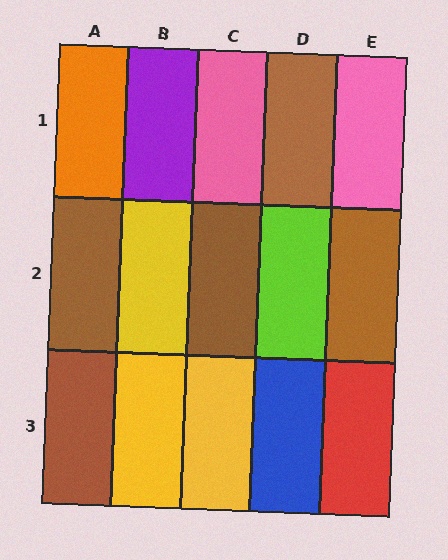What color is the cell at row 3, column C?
Yellow.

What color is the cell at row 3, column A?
Brown.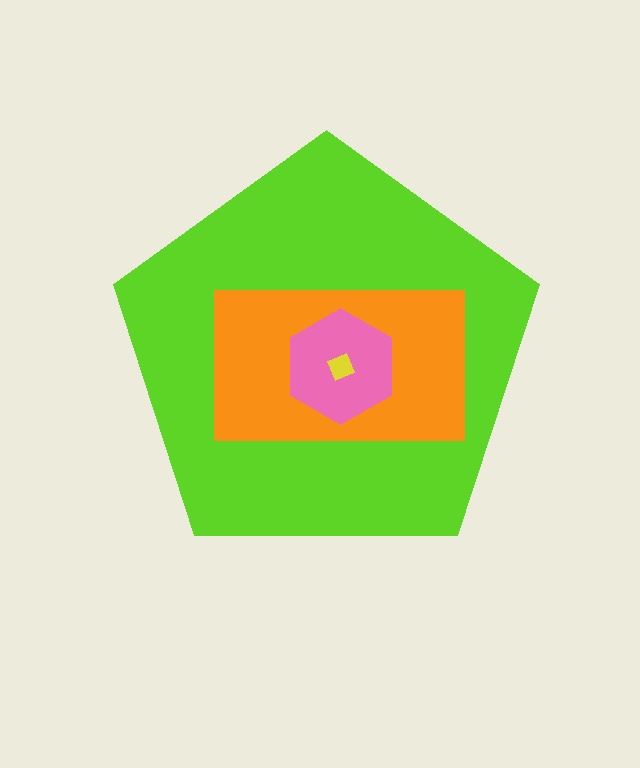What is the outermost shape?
The lime pentagon.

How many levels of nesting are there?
4.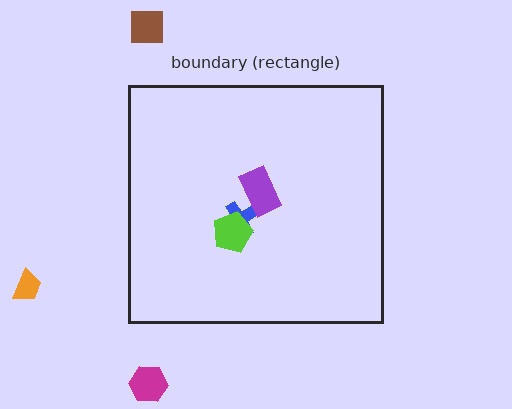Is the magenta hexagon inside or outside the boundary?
Outside.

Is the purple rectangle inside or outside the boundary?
Inside.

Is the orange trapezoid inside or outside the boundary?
Outside.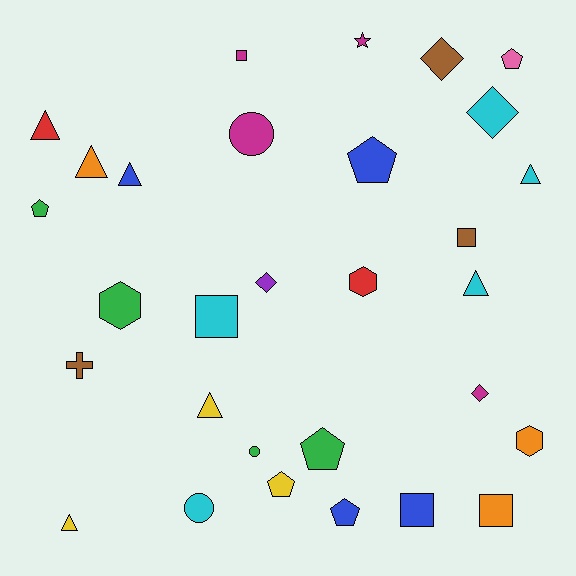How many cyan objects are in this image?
There are 5 cyan objects.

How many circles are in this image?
There are 3 circles.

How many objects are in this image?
There are 30 objects.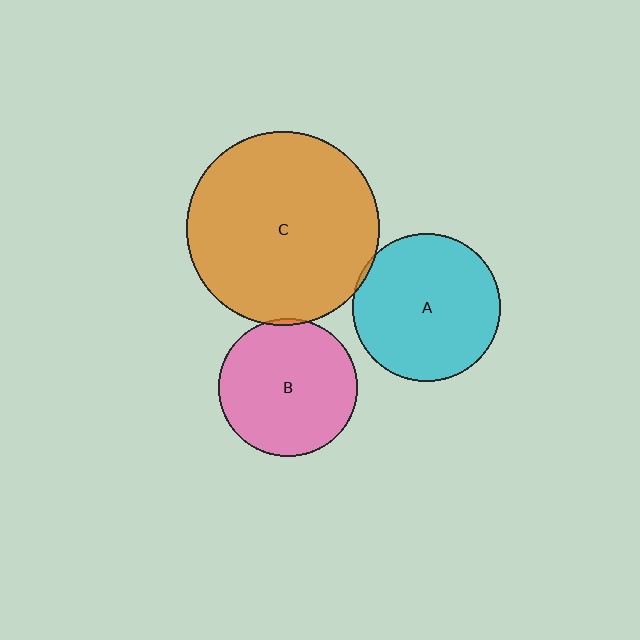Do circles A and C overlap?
Yes.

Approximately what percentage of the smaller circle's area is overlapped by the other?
Approximately 5%.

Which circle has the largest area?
Circle C (orange).